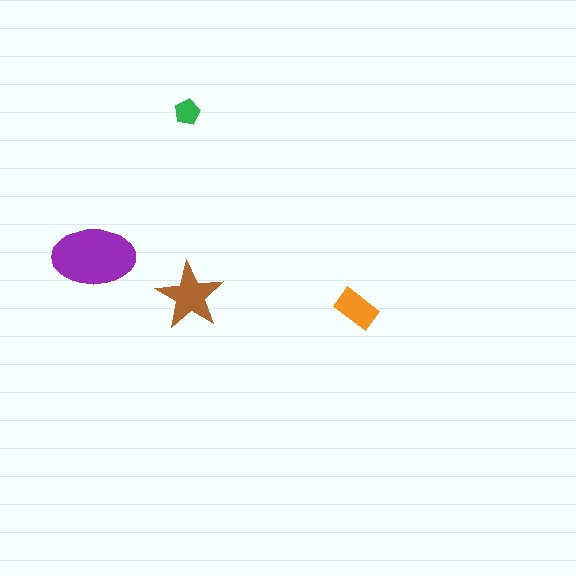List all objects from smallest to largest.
The green pentagon, the orange rectangle, the brown star, the purple ellipse.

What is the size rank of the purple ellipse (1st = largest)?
1st.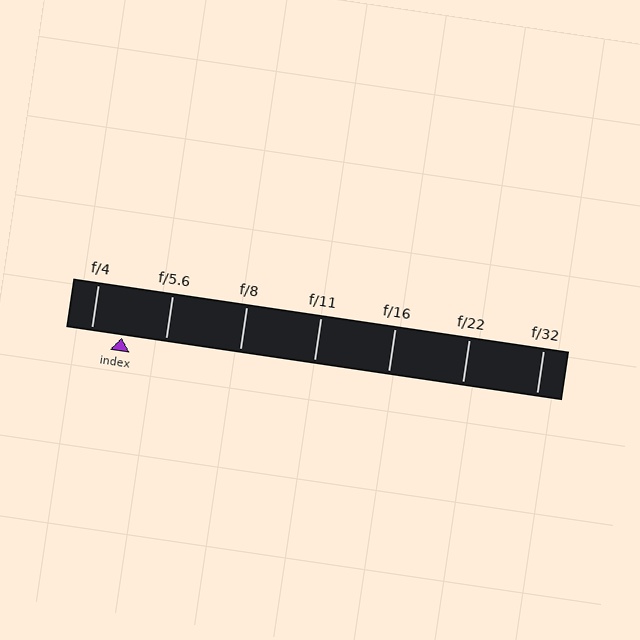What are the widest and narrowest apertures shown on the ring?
The widest aperture shown is f/4 and the narrowest is f/32.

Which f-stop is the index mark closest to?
The index mark is closest to f/4.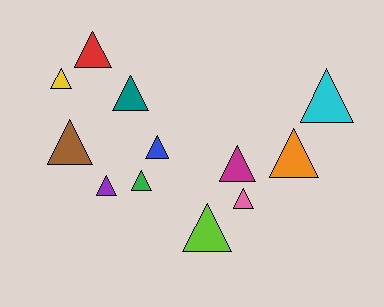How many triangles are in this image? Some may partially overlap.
There are 12 triangles.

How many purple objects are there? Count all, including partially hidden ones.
There is 1 purple object.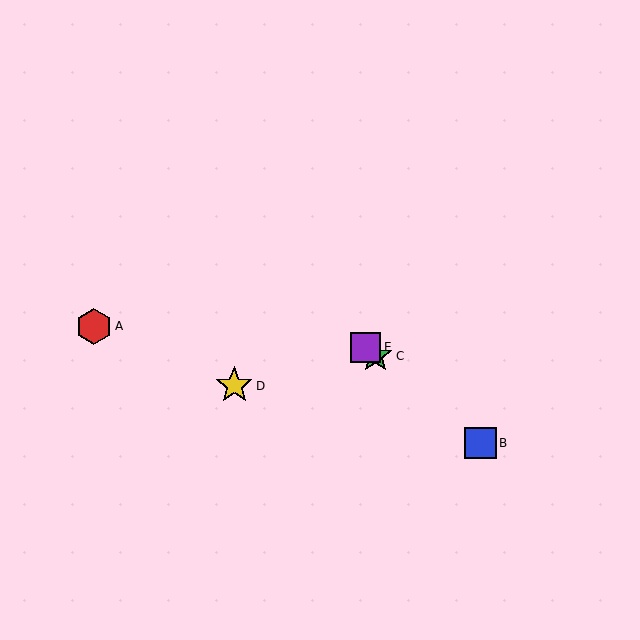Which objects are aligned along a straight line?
Objects B, C, E are aligned along a straight line.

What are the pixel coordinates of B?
Object B is at (481, 443).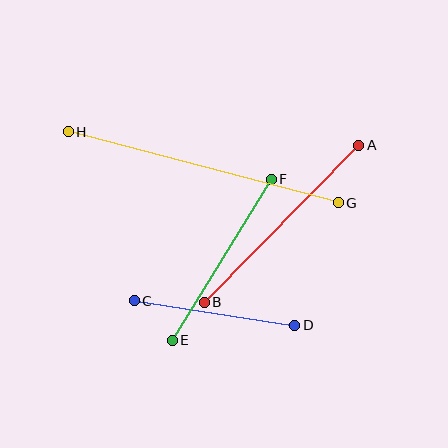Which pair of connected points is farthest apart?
Points G and H are farthest apart.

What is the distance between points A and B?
The distance is approximately 221 pixels.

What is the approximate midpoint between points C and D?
The midpoint is at approximately (215, 313) pixels.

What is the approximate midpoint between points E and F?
The midpoint is at approximately (222, 260) pixels.